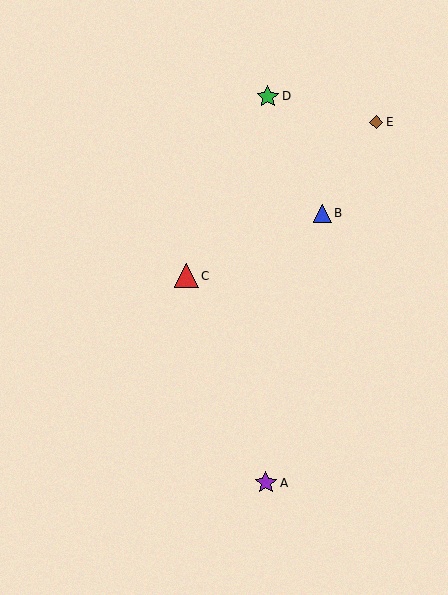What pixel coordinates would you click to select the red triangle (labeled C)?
Click at (186, 276) to select the red triangle C.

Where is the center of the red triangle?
The center of the red triangle is at (186, 276).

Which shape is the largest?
The red triangle (labeled C) is the largest.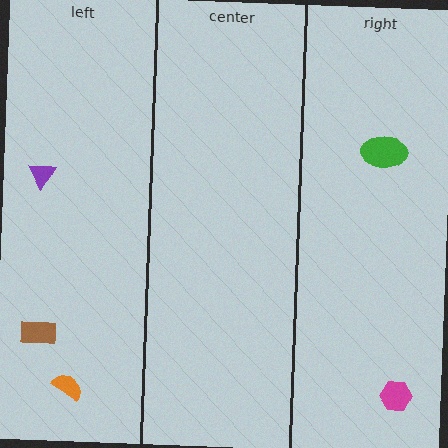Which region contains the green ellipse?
The right region.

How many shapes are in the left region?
3.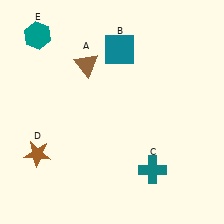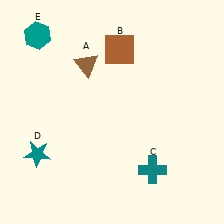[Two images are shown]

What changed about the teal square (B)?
In Image 1, B is teal. In Image 2, it changed to brown.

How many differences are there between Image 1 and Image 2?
There are 2 differences between the two images.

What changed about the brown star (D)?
In Image 1, D is brown. In Image 2, it changed to teal.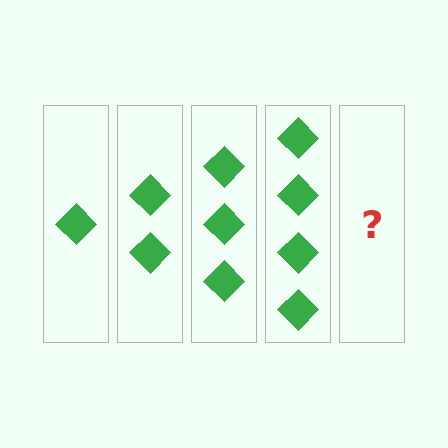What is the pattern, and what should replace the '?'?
The pattern is that each step adds one more diamond. The '?' should be 5 diamonds.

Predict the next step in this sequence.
The next step is 5 diamonds.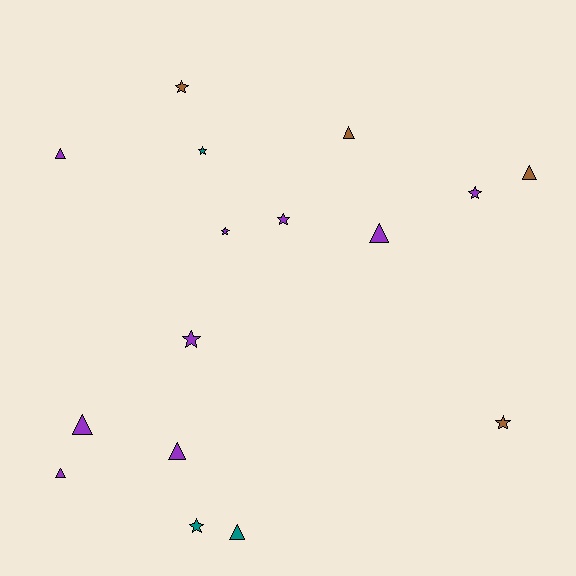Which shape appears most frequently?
Triangle, with 8 objects.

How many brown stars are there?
There are 2 brown stars.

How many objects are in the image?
There are 16 objects.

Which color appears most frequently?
Purple, with 9 objects.